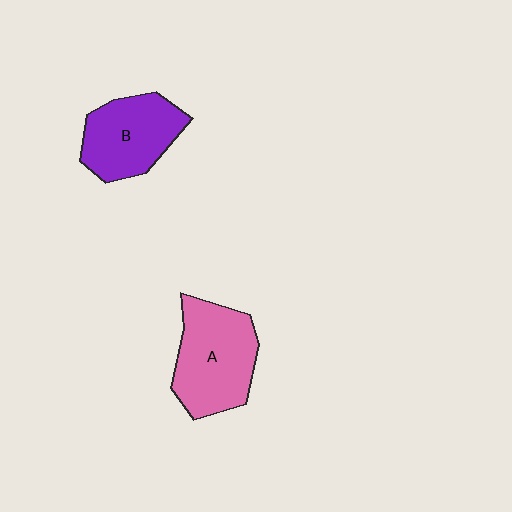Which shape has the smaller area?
Shape B (purple).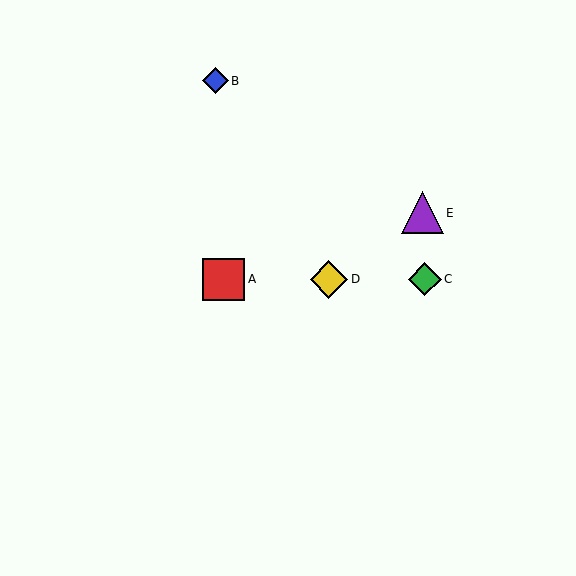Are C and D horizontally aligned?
Yes, both are at y≈279.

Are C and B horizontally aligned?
No, C is at y≈279 and B is at y≈81.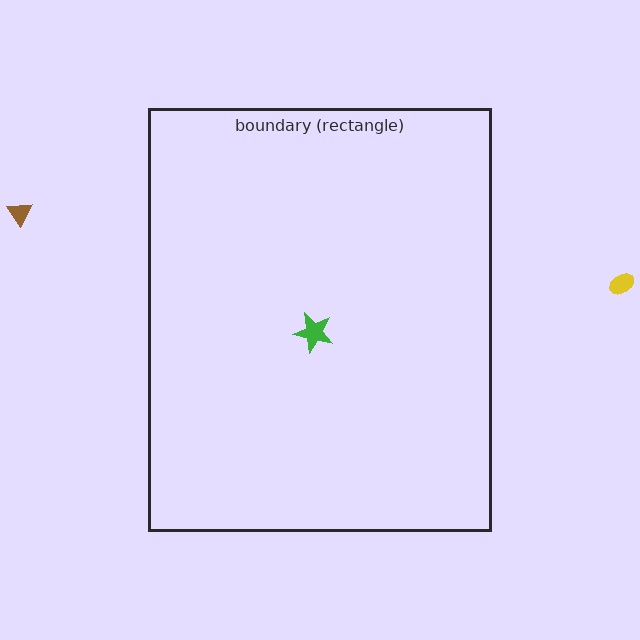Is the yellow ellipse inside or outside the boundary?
Outside.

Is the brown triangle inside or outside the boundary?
Outside.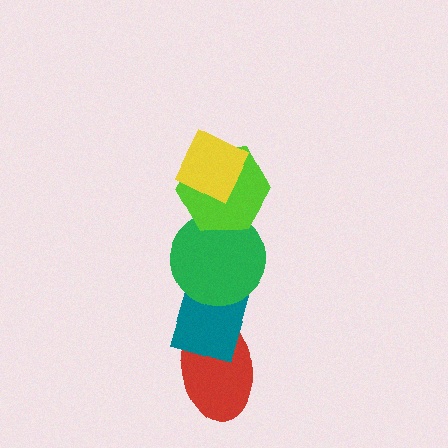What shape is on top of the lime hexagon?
The yellow diamond is on top of the lime hexagon.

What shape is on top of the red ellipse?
The teal rectangle is on top of the red ellipse.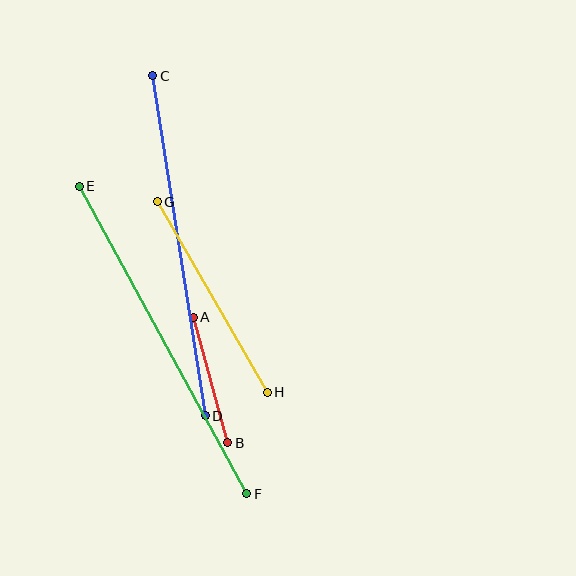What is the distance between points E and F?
The distance is approximately 350 pixels.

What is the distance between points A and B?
The distance is approximately 130 pixels.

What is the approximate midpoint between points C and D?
The midpoint is at approximately (179, 246) pixels.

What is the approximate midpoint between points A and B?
The midpoint is at approximately (210, 380) pixels.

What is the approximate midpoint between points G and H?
The midpoint is at approximately (212, 297) pixels.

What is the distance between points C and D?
The distance is approximately 344 pixels.